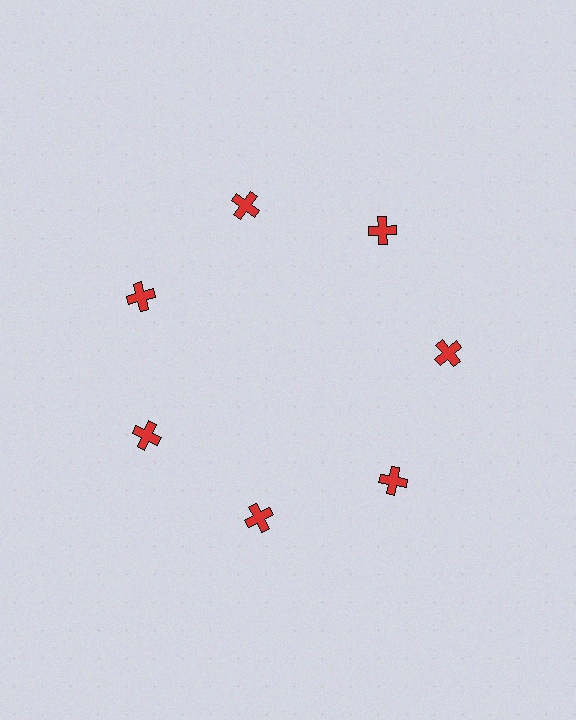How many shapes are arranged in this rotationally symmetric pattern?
There are 7 shapes, arranged in 7 groups of 1.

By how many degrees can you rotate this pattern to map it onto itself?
The pattern maps onto itself every 51 degrees of rotation.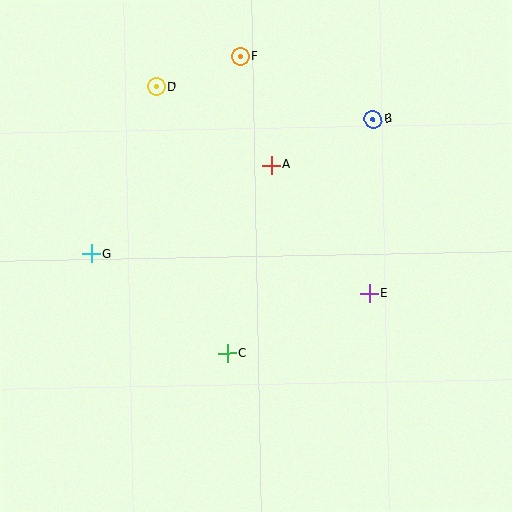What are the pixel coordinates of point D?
Point D is at (156, 86).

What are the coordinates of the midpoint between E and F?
The midpoint between E and F is at (305, 175).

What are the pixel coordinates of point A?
Point A is at (271, 165).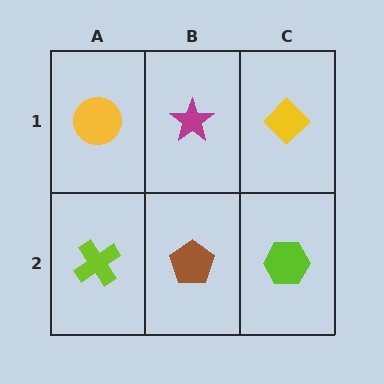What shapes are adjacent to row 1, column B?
A brown pentagon (row 2, column B), a yellow circle (row 1, column A), a yellow diamond (row 1, column C).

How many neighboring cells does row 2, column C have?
2.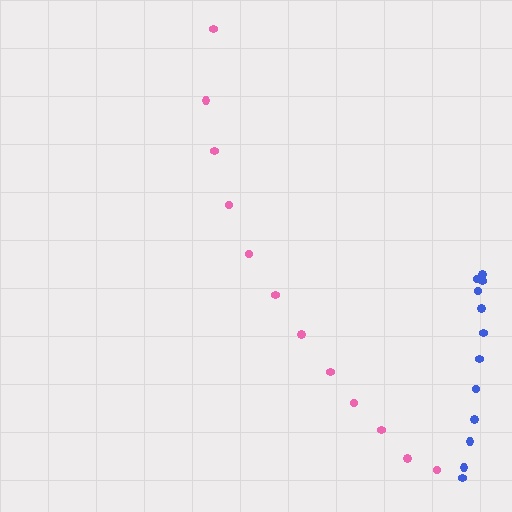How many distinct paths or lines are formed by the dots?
There are 2 distinct paths.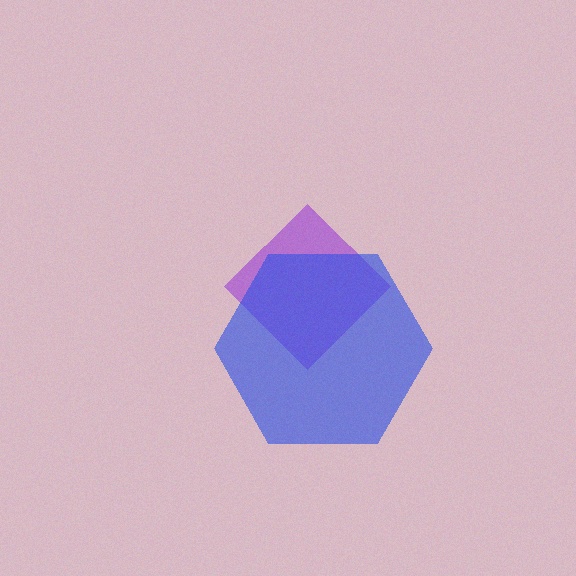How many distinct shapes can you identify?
There are 2 distinct shapes: a purple diamond, a blue hexagon.